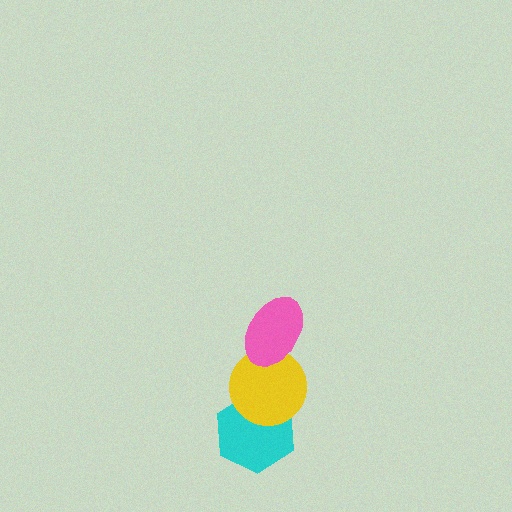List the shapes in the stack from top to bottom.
From top to bottom: the pink ellipse, the yellow circle, the cyan hexagon.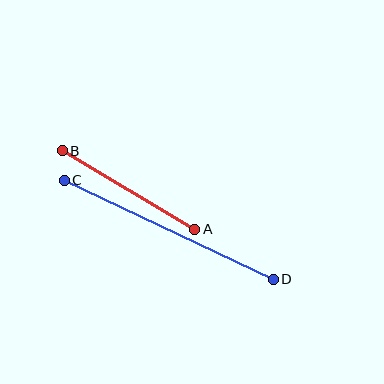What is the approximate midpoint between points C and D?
The midpoint is at approximately (169, 230) pixels.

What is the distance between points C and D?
The distance is approximately 231 pixels.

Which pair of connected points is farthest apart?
Points C and D are farthest apart.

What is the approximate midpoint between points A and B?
The midpoint is at approximately (129, 190) pixels.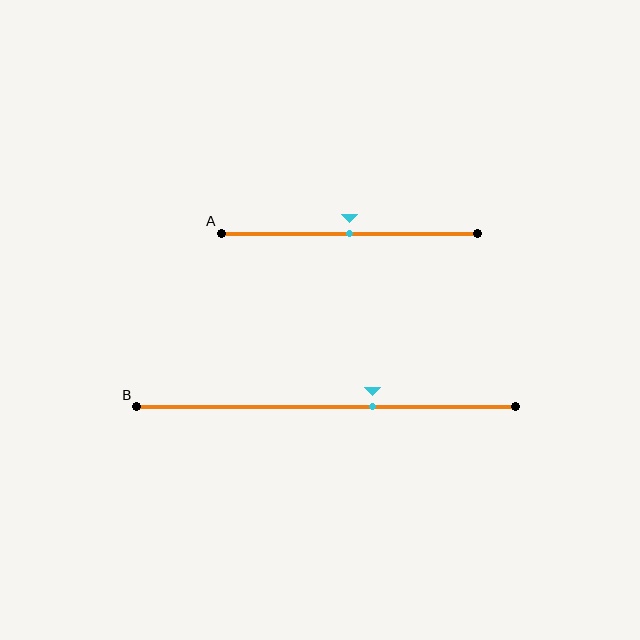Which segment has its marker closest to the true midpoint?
Segment A has its marker closest to the true midpoint.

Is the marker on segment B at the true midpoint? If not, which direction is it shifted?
No, the marker on segment B is shifted to the right by about 12% of the segment length.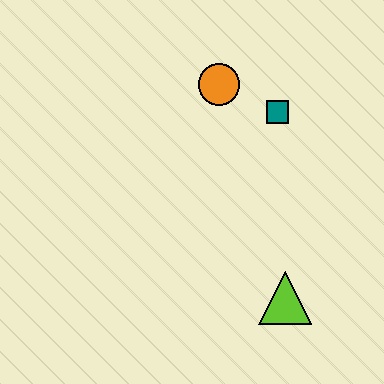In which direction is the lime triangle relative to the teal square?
The lime triangle is below the teal square.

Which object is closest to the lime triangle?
The teal square is closest to the lime triangle.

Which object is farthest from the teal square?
The lime triangle is farthest from the teal square.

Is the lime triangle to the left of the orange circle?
No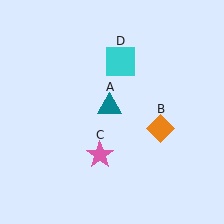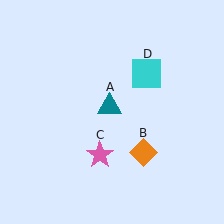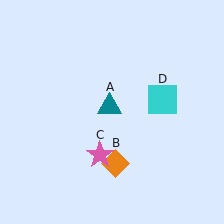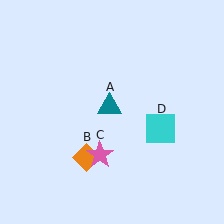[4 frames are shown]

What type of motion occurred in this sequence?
The orange diamond (object B), cyan square (object D) rotated clockwise around the center of the scene.